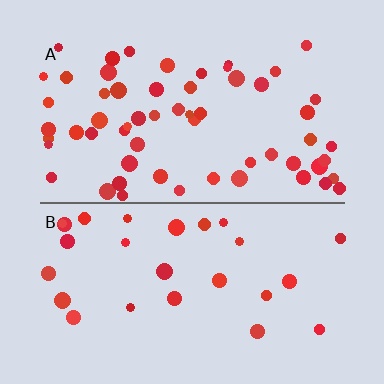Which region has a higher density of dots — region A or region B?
A (the top).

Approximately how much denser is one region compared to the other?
Approximately 2.2× — region A over region B.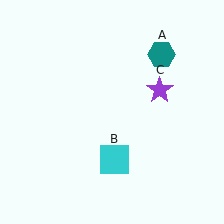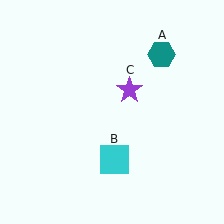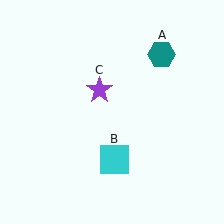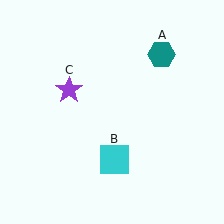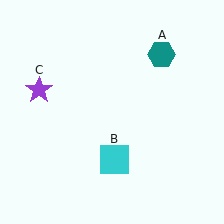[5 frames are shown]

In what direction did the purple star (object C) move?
The purple star (object C) moved left.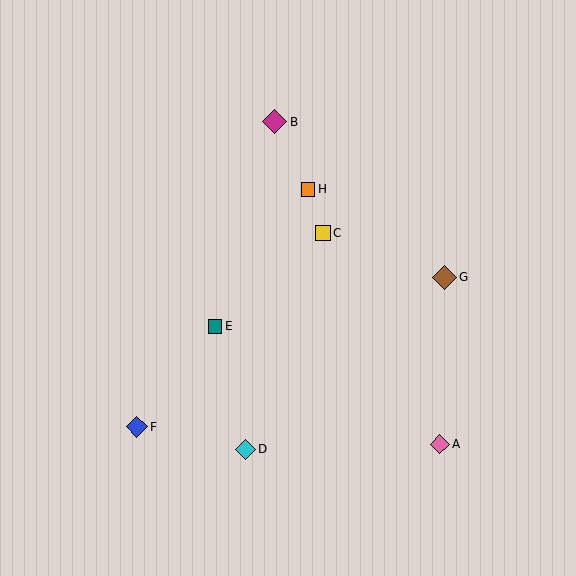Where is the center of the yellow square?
The center of the yellow square is at (323, 233).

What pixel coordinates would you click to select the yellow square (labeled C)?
Click at (323, 233) to select the yellow square C.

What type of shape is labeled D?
Shape D is a cyan diamond.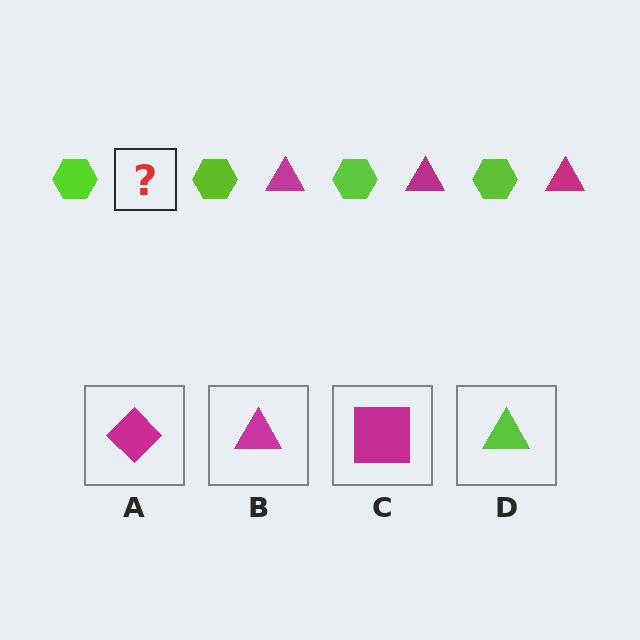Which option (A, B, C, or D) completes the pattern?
B.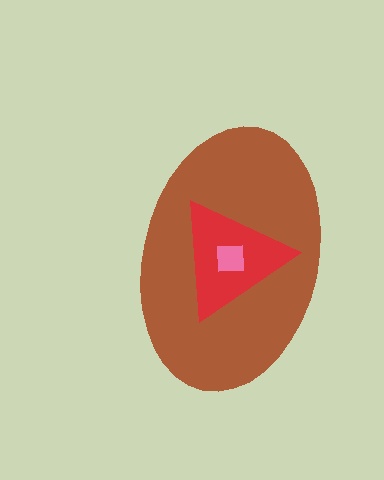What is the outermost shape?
The brown ellipse.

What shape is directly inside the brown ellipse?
The red triangle.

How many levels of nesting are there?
3.